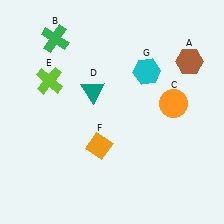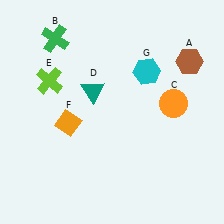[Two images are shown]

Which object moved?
The orange diamond (F) moved left.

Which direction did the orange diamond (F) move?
The orange diamond (F) moved left.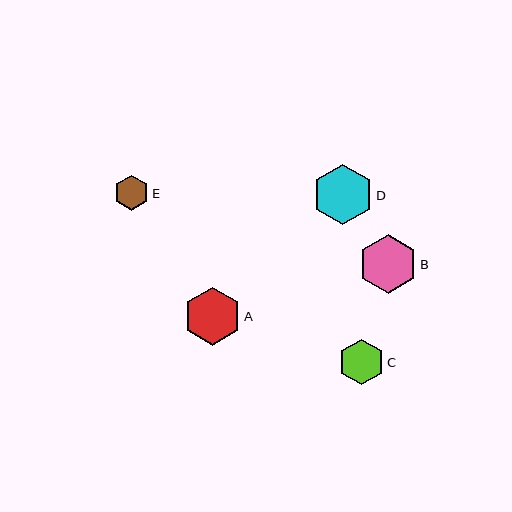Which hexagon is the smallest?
Hexagon E is the smallest with a size of approximately 35 pixels.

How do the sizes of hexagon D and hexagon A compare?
Hexagon D and hexagon A are approximately the same size.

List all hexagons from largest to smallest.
From largest to smallest: D, B, A, C, E.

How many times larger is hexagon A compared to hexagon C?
Hexagon A is approximately 1.3 times the size of hexagon C.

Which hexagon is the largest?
Hexagon D is the largest with a size of approximately 61 pixels.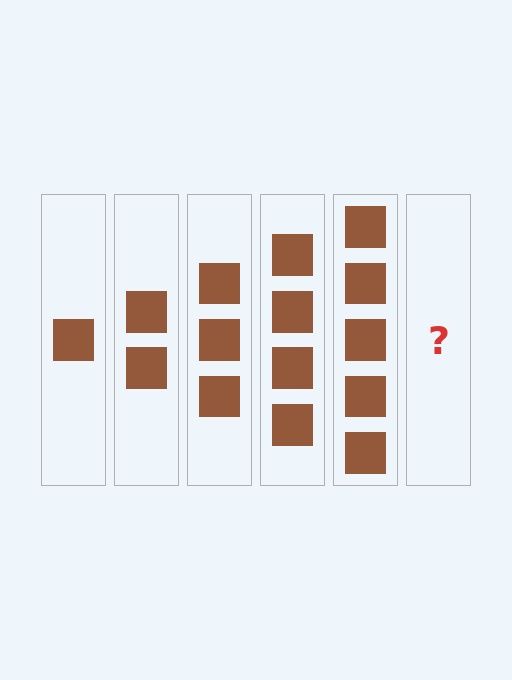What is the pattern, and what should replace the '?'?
The pattern is that each step adds one more square. The '?' should be 6 squares.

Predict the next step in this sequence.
The next step is 6 squares.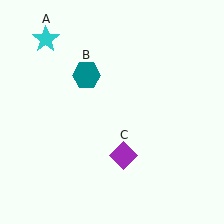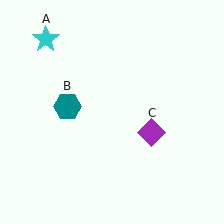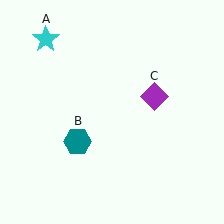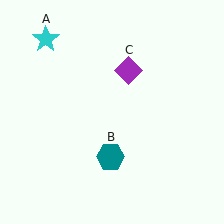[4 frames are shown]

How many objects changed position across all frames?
2 objects changed position: teal hexagon (object B), purple diamond (object C).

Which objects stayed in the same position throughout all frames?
Cyan star (object A) remained stationary.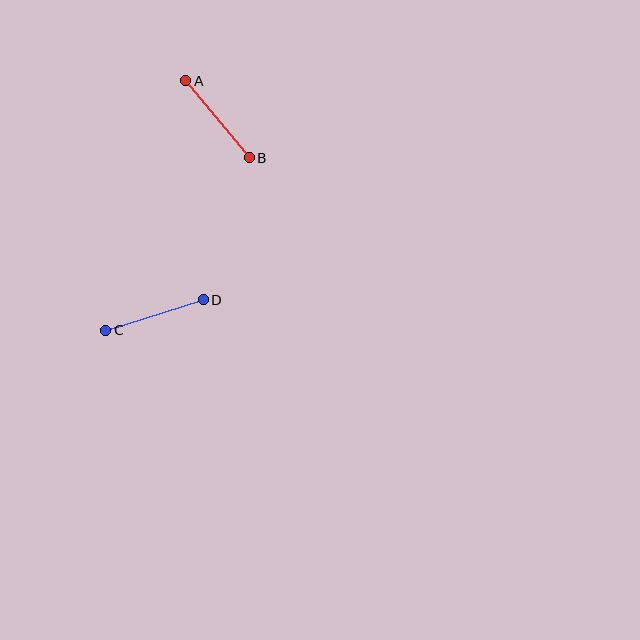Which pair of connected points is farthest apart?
Points C and D are farthest apart.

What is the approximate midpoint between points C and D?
The midpoint is at approximately (154, 315) pixels.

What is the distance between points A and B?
The distance is approximately 100 pixels.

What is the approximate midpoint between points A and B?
The midpoint is at approximately (217, 119) pixels.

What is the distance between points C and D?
The distance is approximately 102 pixels.